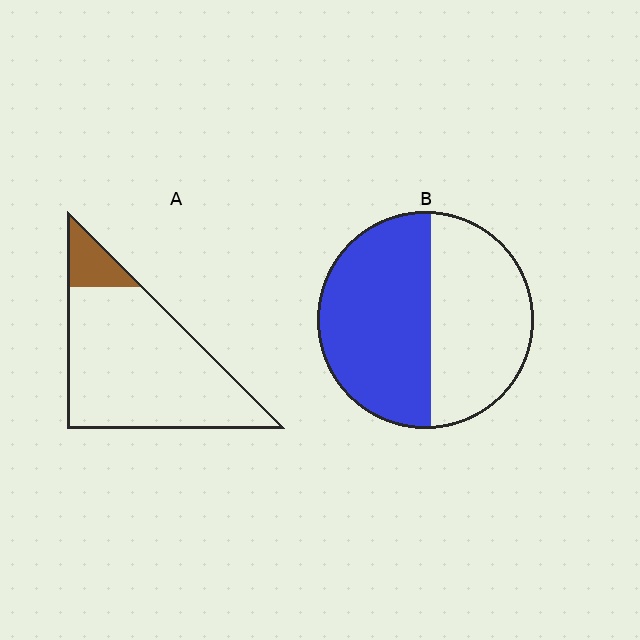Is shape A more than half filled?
No.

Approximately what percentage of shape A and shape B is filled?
A is approximately 10% and B is approximately 55%.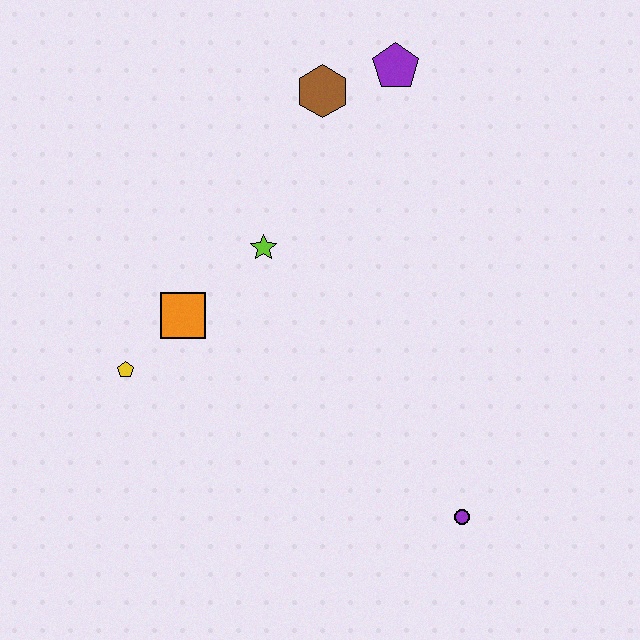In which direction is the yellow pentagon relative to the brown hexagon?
The yellow pentagon is below the brown hexagon.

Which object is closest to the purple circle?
The lime star is closest to the purple circle.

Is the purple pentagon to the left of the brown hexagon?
No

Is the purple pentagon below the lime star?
No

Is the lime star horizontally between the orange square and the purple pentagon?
Yes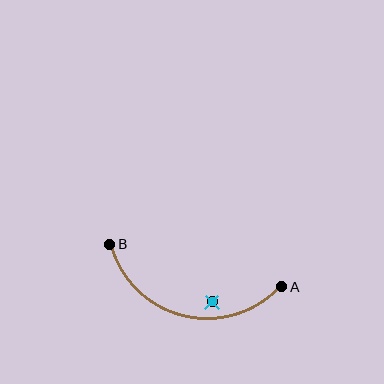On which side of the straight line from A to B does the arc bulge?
The arc bulges below the straight line connecting A and B.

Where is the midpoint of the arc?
The arc midpoint is the point on the curve farthest from the straight line joining A and B. It sits below that line.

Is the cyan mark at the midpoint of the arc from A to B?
No — the cyan mark does not lie on the arc at all. It sits slightly inside the curve.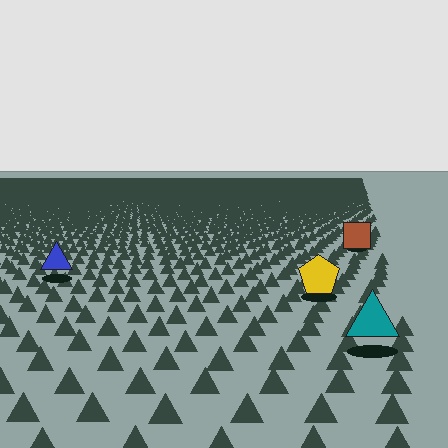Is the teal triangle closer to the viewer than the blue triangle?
Yes. The teal triangle is closer — you can tell from the texture gradient: the ground texture is coarser near it.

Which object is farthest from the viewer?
The brown square is farthest from the viewer. It appears smaller and the ground texture around it is denser.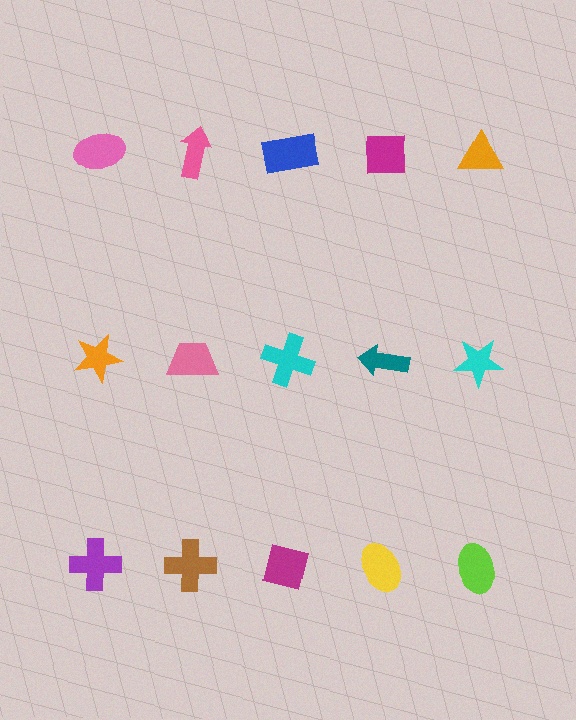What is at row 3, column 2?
A brown cross.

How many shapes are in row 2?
5 shapes.